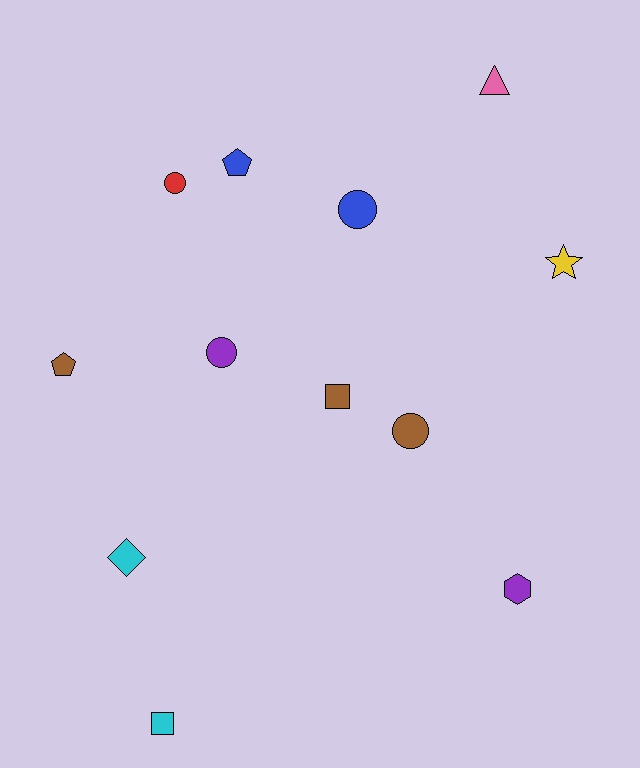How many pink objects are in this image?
There is 1 pink object.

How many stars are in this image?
There is 1 star.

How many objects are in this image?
There are 12 objects.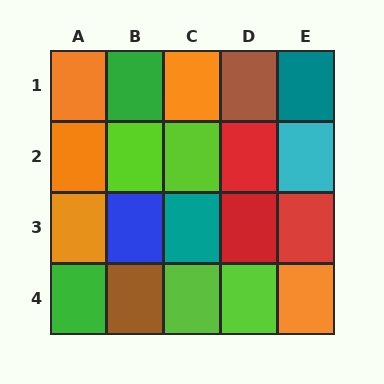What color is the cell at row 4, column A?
Green.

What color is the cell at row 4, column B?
Brown.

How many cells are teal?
2 cells are teal.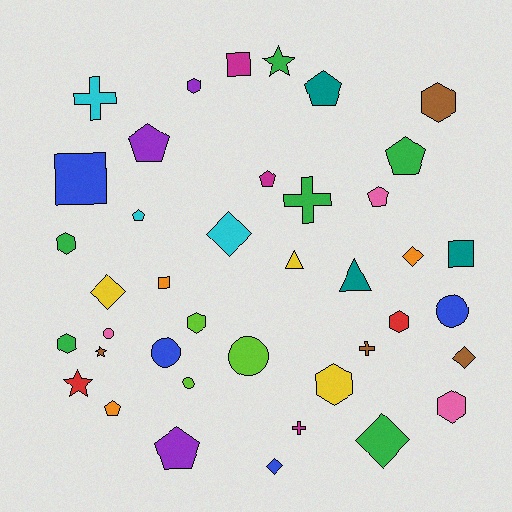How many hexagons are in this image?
There are 8 hexagons.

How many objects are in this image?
There are 40 objects.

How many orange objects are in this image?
There are 3 orange objects.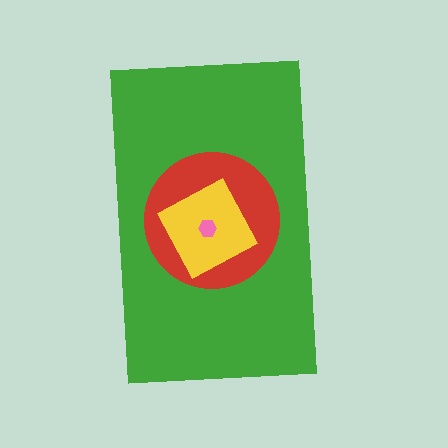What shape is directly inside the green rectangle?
The red circle.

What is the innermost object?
The pink hexagon.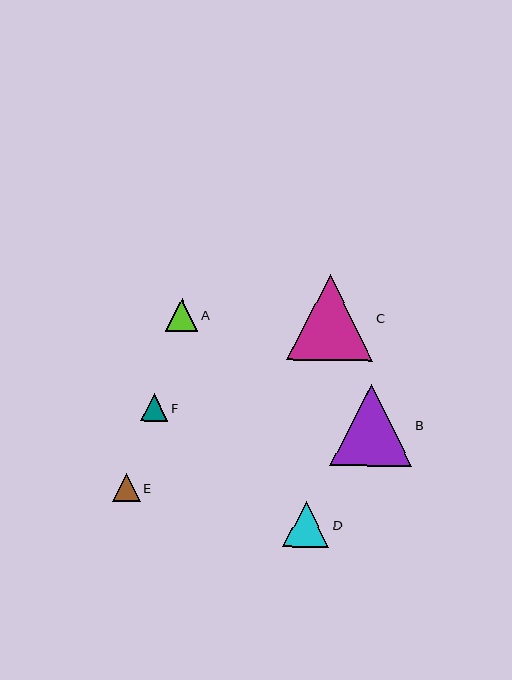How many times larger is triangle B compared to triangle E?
Triangle B is approximately 2.9 times the size of triangle E.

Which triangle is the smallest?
Triangle F is the smallest with a size of approximately 27 pixels.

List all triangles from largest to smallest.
From largest to smallest: C, B, D, A, E, F.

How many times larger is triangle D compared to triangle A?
Triangle D is approximately 1.4 times the size of triangle A.